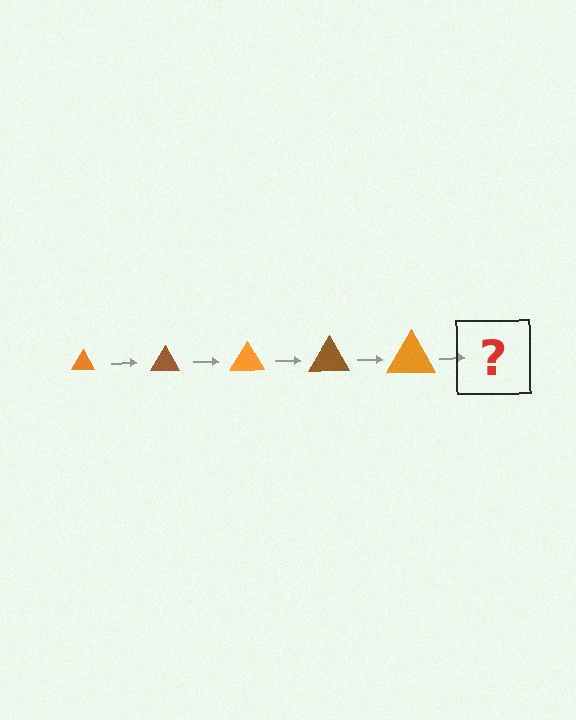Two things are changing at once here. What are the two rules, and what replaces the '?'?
The two rules are that the triangle grows larger each step and the color cycles through orange and brown. The '?' should be a brown triangle, larger than the previous one.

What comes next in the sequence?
The next element should be a brown triangle, larger than the previous one.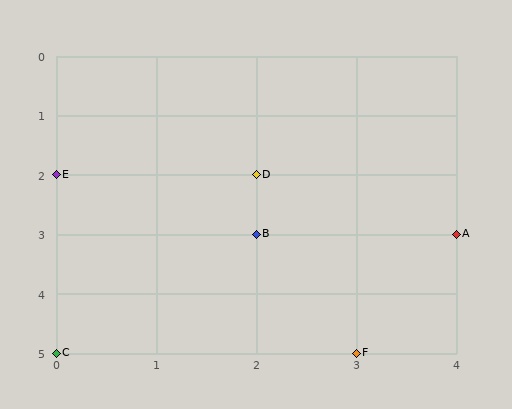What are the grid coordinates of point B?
Point B is at grid coordinates (2, 3).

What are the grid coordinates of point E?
Point E is at grid coordinates (0, 2).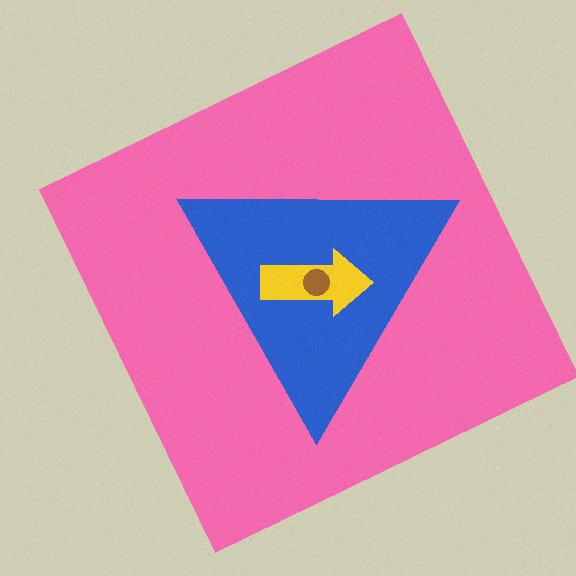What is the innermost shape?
The brown circle.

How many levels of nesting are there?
4.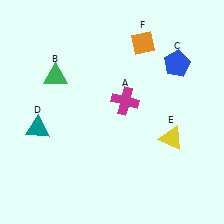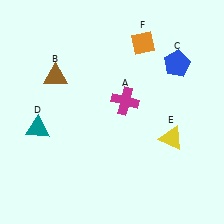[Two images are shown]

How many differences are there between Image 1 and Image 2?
There is 1 difference between the two images.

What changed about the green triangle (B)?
In Image 1, B is green. In Image 2, it changed to brown.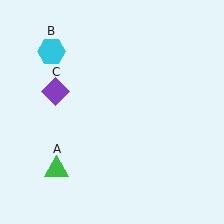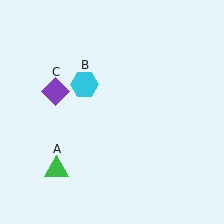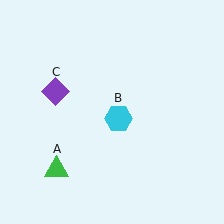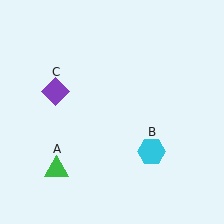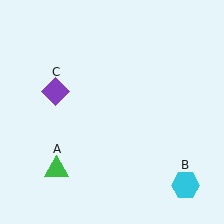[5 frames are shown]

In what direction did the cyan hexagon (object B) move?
The cyan hexagon (object B) moved down and to the right.